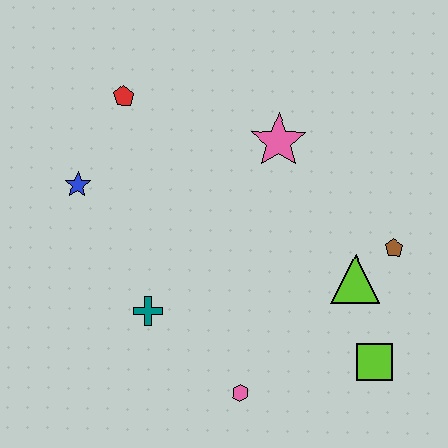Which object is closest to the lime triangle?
The brown pentagon is closest to the lime triangle.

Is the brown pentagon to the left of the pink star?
No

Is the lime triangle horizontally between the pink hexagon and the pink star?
No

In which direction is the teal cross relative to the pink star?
The teal cross is below the pink star.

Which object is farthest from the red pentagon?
The lime square is farthest from the red pentagon.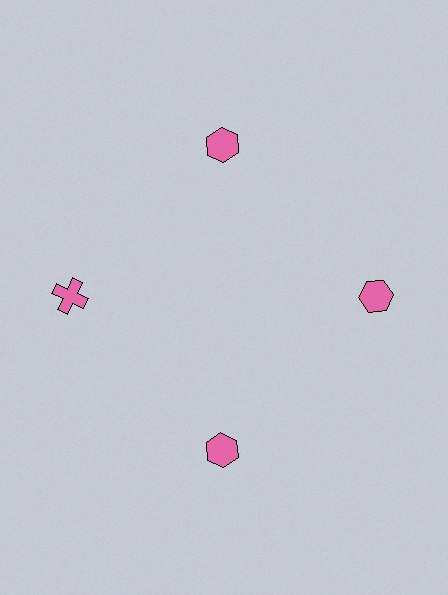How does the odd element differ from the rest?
It has a different shape: cross instead of hexagon.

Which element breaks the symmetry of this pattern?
The pink cross at roughly the 9 o'clock position breaks the symmetry. All other shapes are pink hexagons.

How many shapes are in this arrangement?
There are 4 shapes arranged in a ring pattern.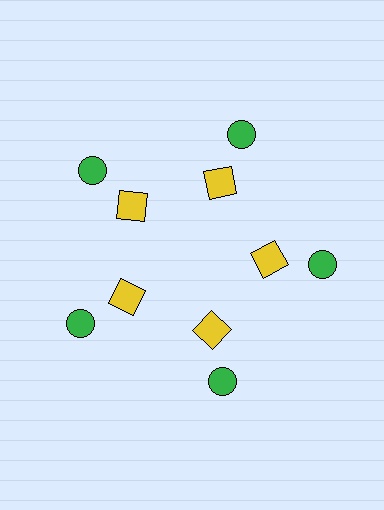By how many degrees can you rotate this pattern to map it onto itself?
The pattern maps onto itself every 72 degrees of rotation.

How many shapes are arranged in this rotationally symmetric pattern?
There are 10 shapes, arranged in 5 groups of 2.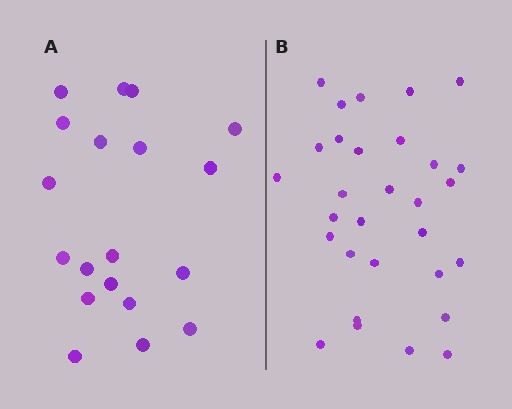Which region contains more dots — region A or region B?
Region B (the right region) has more dots.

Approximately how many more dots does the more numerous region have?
Region B has roughly 12 or so more dots than region A.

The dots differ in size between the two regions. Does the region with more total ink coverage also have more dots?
No. Region A has more total ink coverage because its dots are larger, but region B actually contains more individual dots. Total area can be misleading — the number of items is what matters here.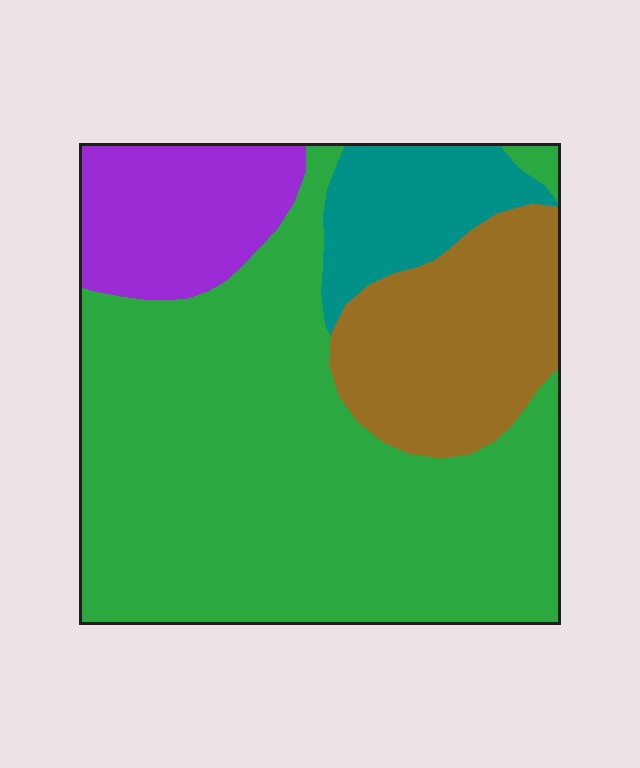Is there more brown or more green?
Green.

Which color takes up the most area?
Green, at roughly 60%.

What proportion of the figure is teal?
Teal takes up about one tenth (1/10) of the figure.